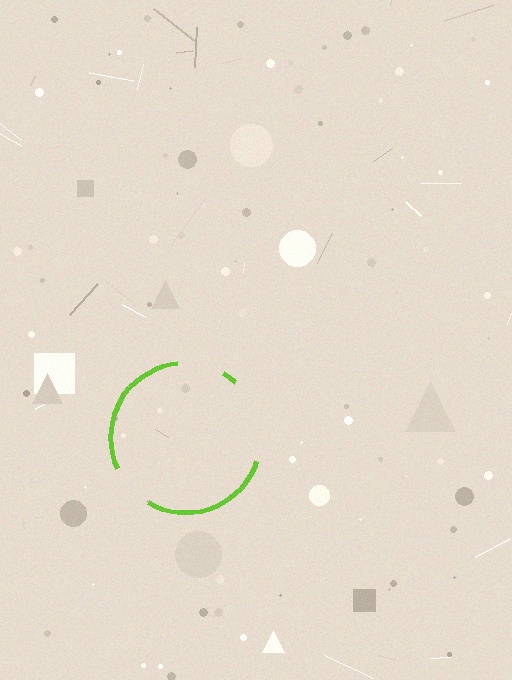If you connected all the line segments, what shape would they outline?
They would outline a circle.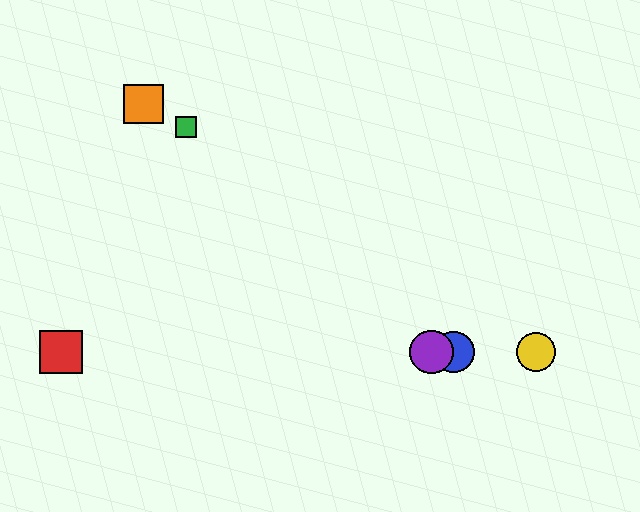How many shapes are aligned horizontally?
4 shapes (the red square, the blue circle, the yellow circle, the purple circle) are aligned horizontally.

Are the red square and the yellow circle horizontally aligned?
Yes, both are at y≈352.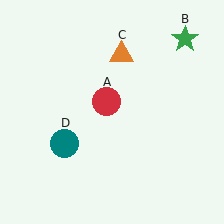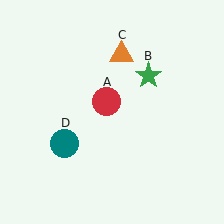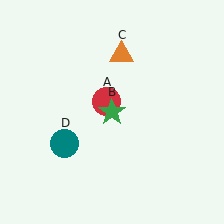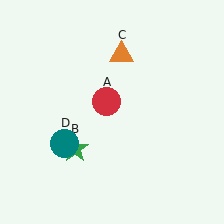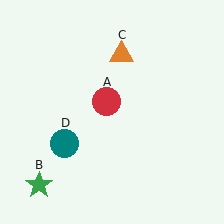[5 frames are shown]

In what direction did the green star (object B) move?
The green star (object B) moved down and to the left.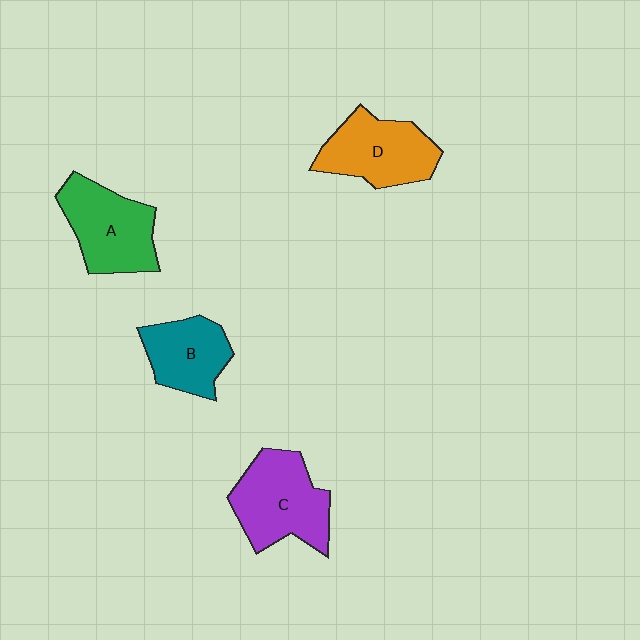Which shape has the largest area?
Shape C (purple).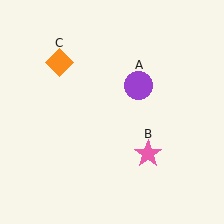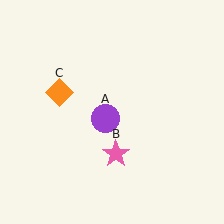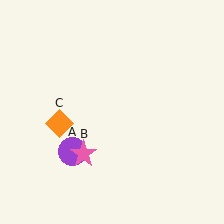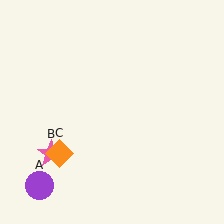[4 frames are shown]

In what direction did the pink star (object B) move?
The pink star (object B) moved left.